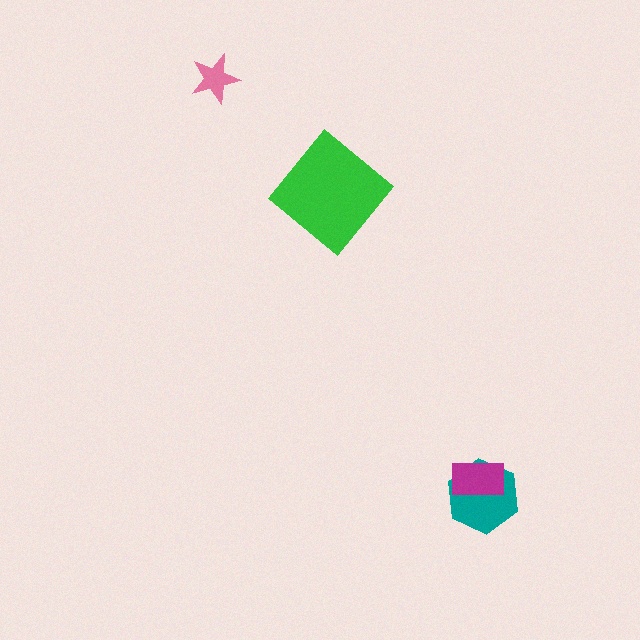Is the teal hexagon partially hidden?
Yes, it is partially covered by another shape.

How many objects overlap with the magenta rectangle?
1 object overlaps with the magenta rectangle.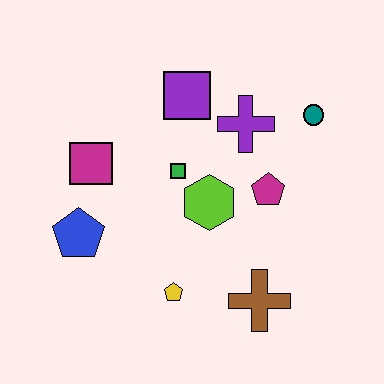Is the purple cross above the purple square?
No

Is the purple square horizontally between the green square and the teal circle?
Yes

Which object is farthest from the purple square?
The brown cross is farthest from the purple square.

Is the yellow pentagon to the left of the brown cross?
Yes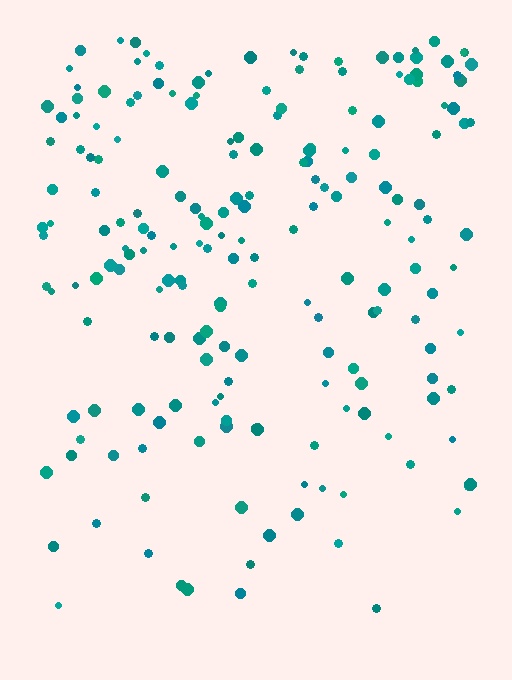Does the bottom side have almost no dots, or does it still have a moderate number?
Still a moderate number, just noticeably fewer than the top.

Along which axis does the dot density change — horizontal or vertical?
Vertical.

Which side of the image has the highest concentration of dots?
The top.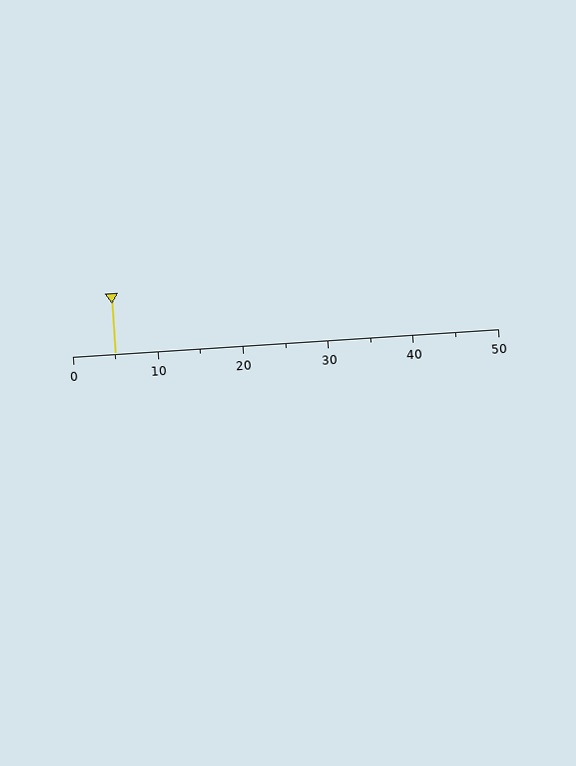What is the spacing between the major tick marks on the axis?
The major ticks are spaced 10 apart.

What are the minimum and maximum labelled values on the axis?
The axis runs from 0 to 50.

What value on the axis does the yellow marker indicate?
The marker indicates approximately 5.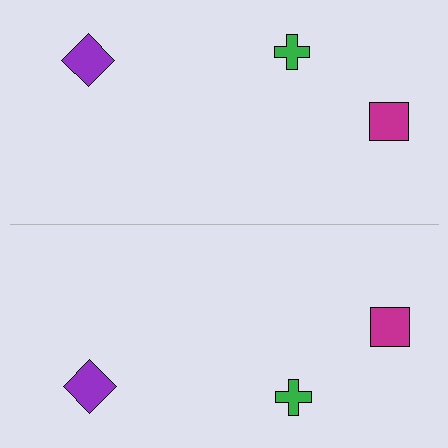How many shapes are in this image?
There are 6 shapes in this image.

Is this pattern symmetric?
Yes, this pattern has bilateral (reflection) symmetry.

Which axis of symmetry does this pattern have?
The pattern has a horizontal axis of symmetry running through the center of the image.